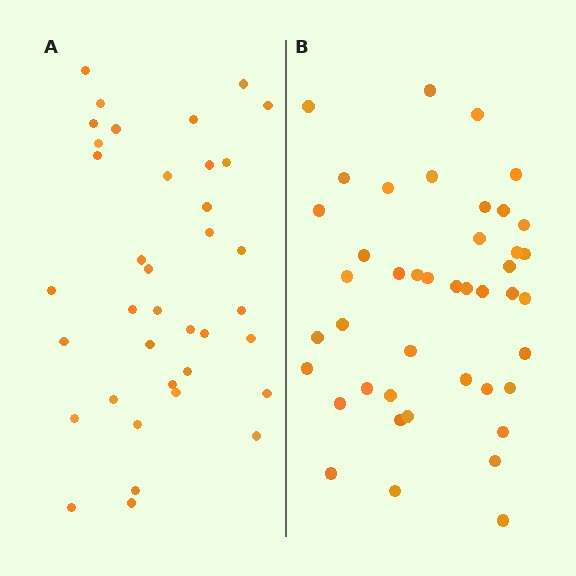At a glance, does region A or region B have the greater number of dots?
Region B (the right region) has more dots.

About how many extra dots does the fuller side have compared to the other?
Region B has about 6 more dots than region A.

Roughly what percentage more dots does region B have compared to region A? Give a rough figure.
About 15% more.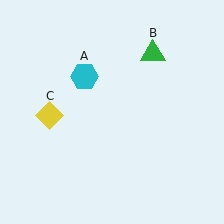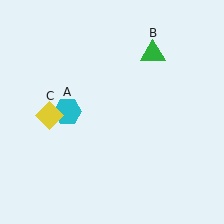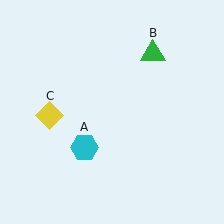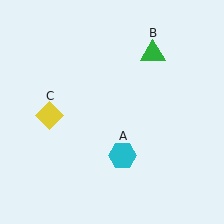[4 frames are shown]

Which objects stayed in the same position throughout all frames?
Green triangle (object B) and yellow diamond (object C) remained stationary.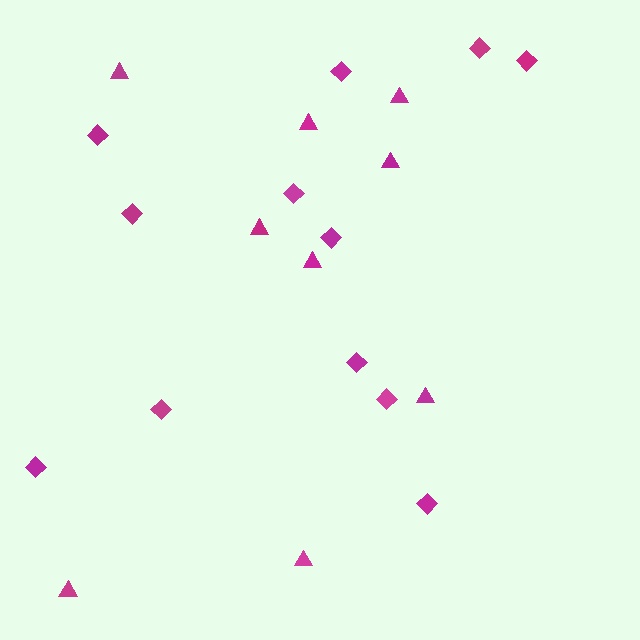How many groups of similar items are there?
There are 2 groups: one group of diamonds (12) and one group of triangles (9).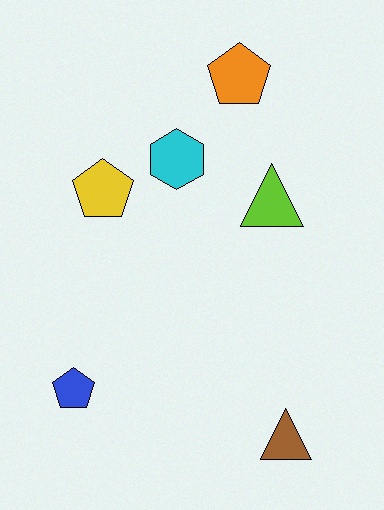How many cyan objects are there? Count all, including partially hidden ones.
There is 1 cyan object.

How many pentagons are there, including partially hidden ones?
There are 3 pentagons.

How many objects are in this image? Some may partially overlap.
There are 6 objects.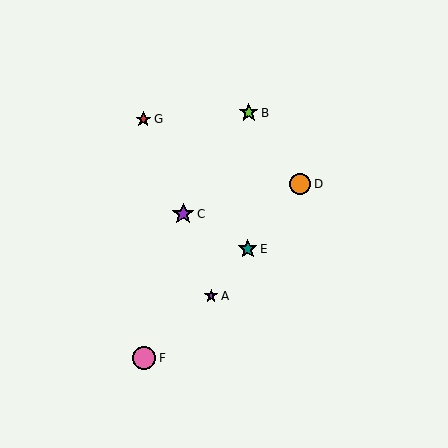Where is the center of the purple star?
The center of the purple star is at (211, 296).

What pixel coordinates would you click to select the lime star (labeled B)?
Click at (249, 113) to select the lime star B.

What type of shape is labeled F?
Shape F is a pink circle.